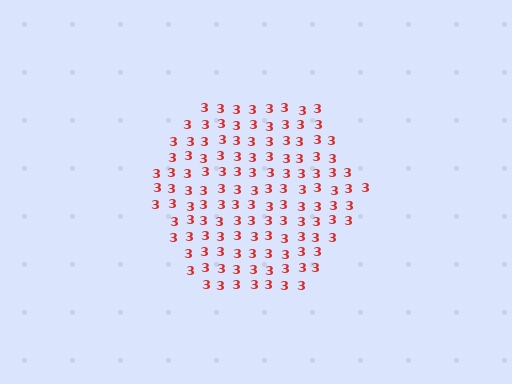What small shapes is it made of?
It is made of small digit 3's.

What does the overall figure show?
The overall figure shows a hexagon.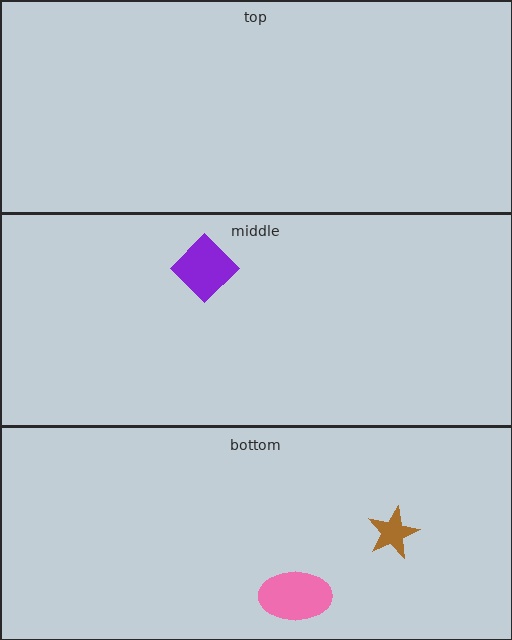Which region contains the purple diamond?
The middle region.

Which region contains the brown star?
The bottom region.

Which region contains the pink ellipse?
The bottom region.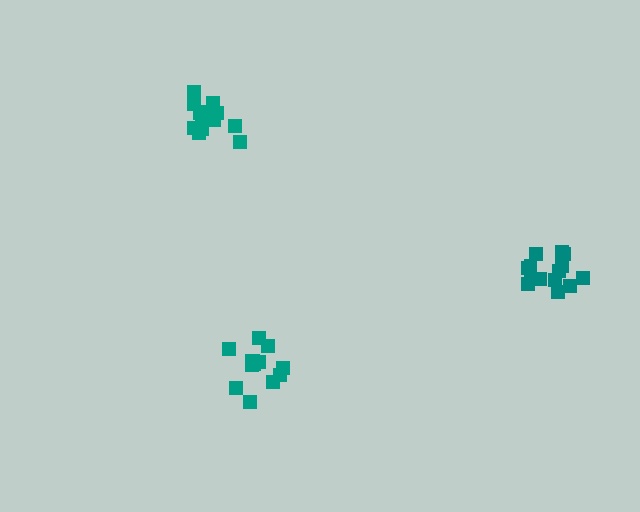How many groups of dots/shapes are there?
There are 3 groups.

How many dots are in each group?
Group 1: 14 dots, Group 2: 16 dots, Group 3: 14 dots (44 total).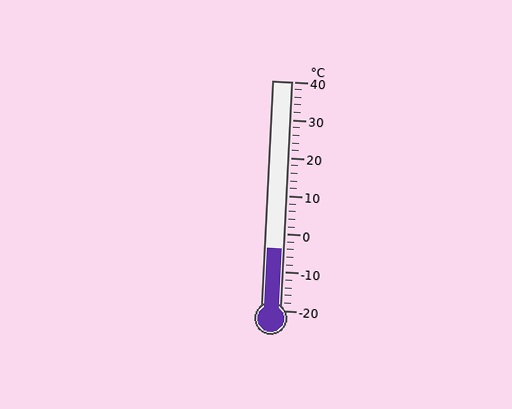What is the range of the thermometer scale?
The thermometer scale ranges from -20°C to 40°C.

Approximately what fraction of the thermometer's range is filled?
The thermometer is filled to approximately 25% of its range.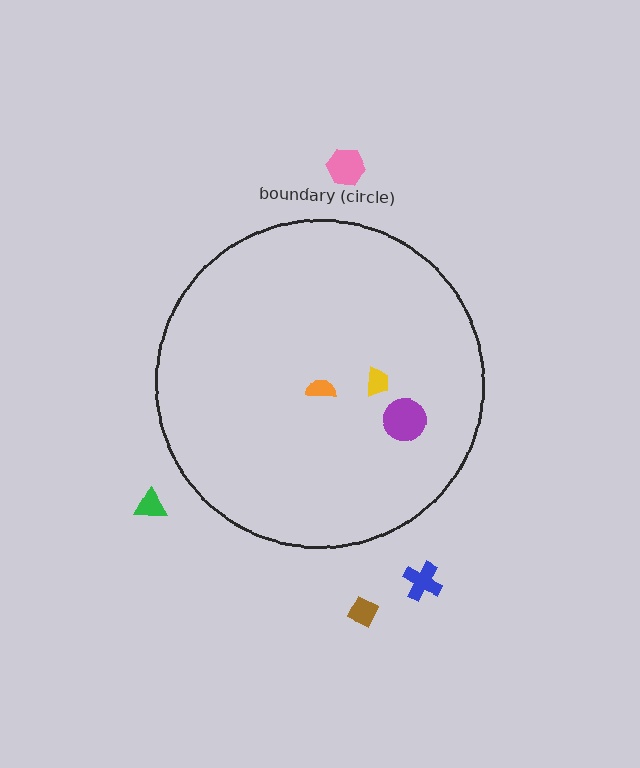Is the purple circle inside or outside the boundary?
Inside.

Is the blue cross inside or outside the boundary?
Outside.